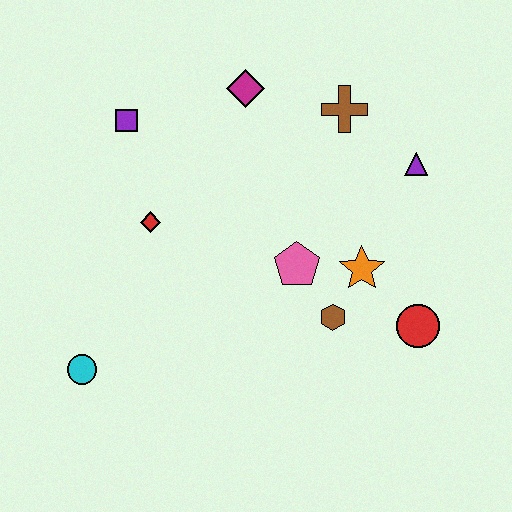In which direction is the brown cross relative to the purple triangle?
The brown cross is to the left of the purple triangle.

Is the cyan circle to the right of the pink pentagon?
No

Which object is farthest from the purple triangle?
The cyan circle is farthest from the purple triangle.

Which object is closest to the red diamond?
The purple square is closest to the red diamond.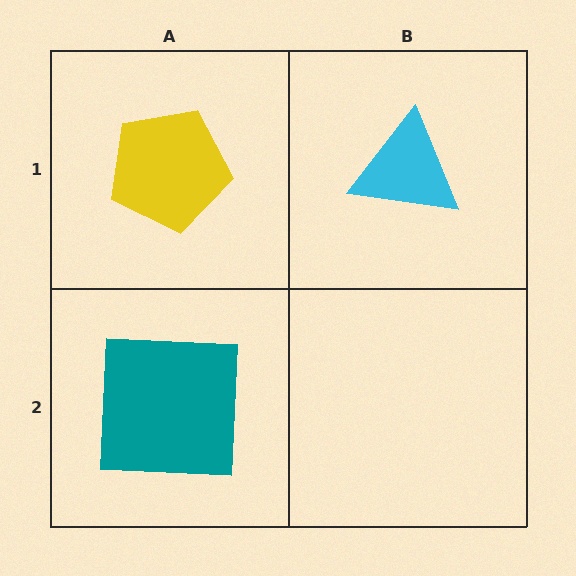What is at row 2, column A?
A teal square.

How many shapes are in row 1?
2 shapes.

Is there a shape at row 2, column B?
No, that cell is empty.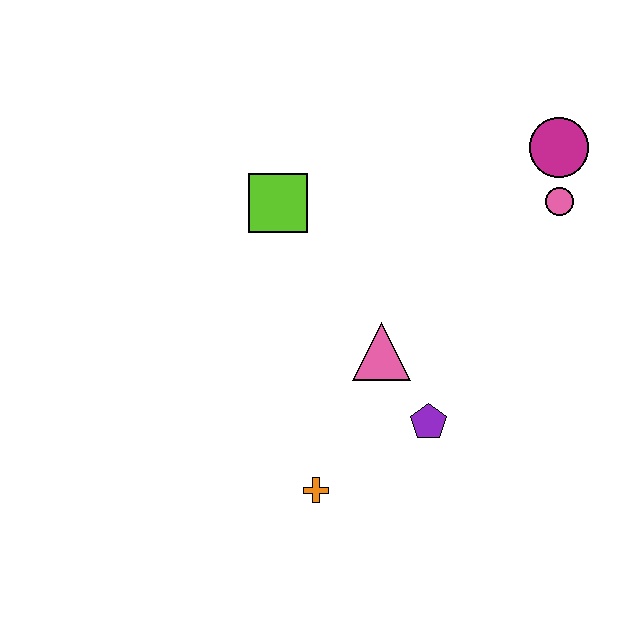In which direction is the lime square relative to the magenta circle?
The lime square is to the left of the magenta circle.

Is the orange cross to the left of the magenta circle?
Yes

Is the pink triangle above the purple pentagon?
Yes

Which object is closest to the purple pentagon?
The pink triangle is closest to the purple pentagon.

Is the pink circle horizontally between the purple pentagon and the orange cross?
No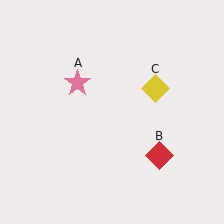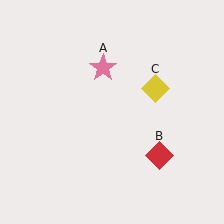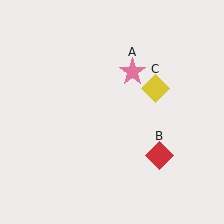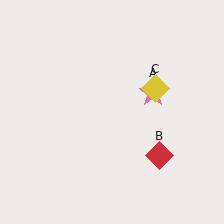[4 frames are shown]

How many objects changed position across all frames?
1 object changed position: pink star (object A).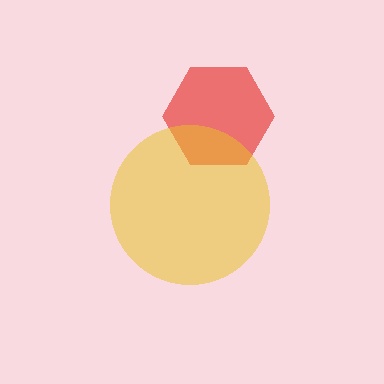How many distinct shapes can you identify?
There are 2 distinct shapes: a red hexagon, a yellow circle.